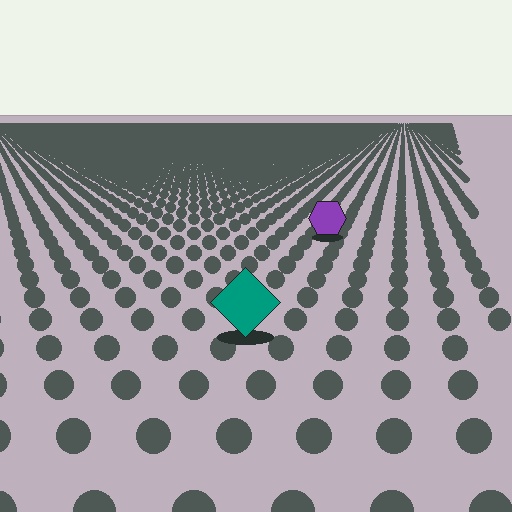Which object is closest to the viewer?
The teal diamond is closest. The texture marks near it are larger and more spread out.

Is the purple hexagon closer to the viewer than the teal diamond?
No. The teal diamond is closer — you can tell from the texture gradient: the ground texture is coarser near it.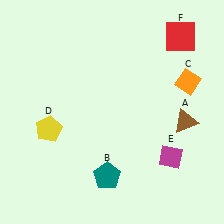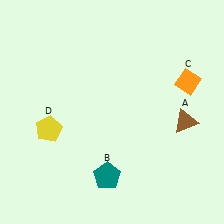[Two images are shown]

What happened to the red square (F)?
The red square (F) was removed in Image 2. It was in the top-right area of Image 1.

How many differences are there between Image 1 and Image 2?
There are 2 differences between the two images.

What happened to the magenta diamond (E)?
The magenta diamond (E) was removed in Image 2. It was in the bottom-right area of Image 1.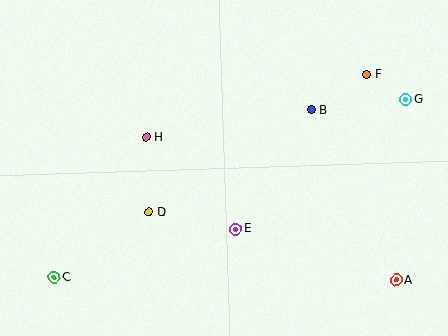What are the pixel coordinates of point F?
Point F is at (367, 74).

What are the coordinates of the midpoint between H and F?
The midpoint between H and F is at (256, 106).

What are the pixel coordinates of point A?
Point A is at (396, 280).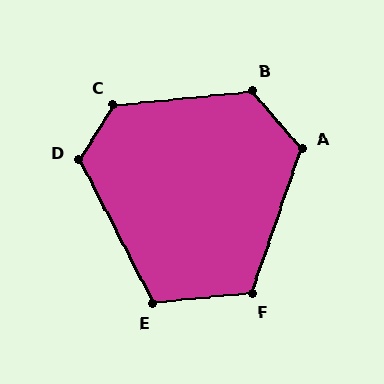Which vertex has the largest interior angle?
C, at approximately 127 degrees.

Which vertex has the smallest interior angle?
E, at approximately 112 degrees.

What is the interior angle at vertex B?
Approximately 125 degrees (obtuse).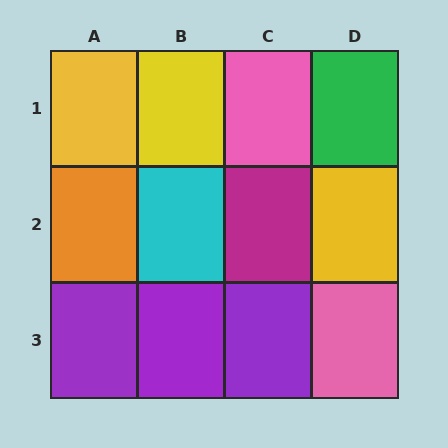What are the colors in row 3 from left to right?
Purple, purple, purple, pink.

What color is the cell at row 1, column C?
Pink.